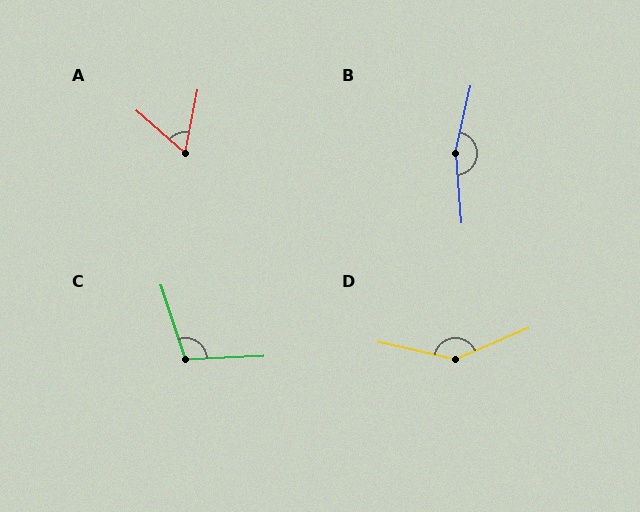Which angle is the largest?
B, at approximately 163 degrees.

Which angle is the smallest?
A, at approximately 60 degrees.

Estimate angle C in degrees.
Approximately 106 degrees.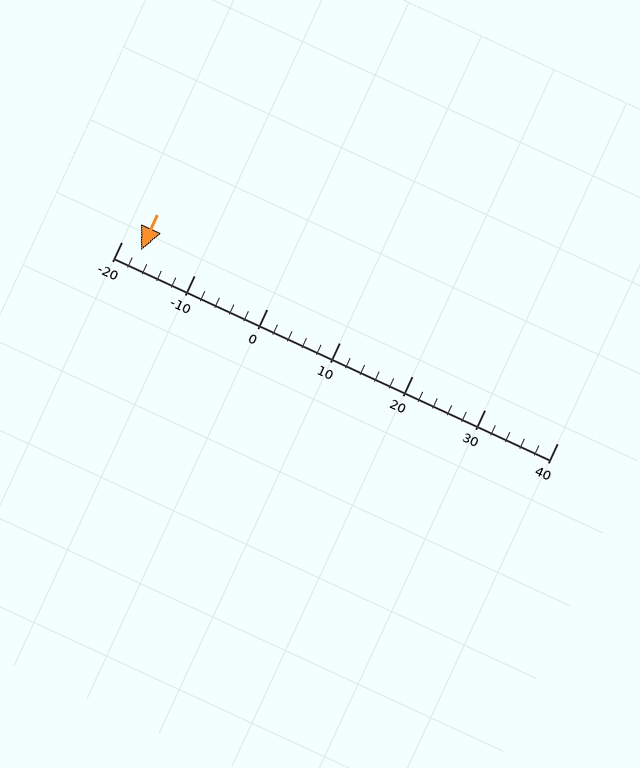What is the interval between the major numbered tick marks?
The major tick marks are spaced 10 units apart.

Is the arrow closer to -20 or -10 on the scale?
The arrow is closer to -20.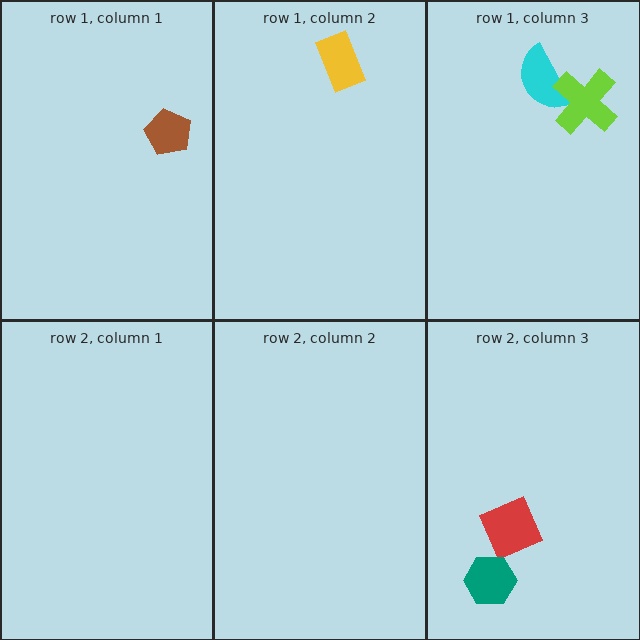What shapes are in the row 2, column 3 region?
The red square, the teal hexagon.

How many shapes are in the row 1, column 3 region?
2.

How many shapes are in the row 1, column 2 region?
1.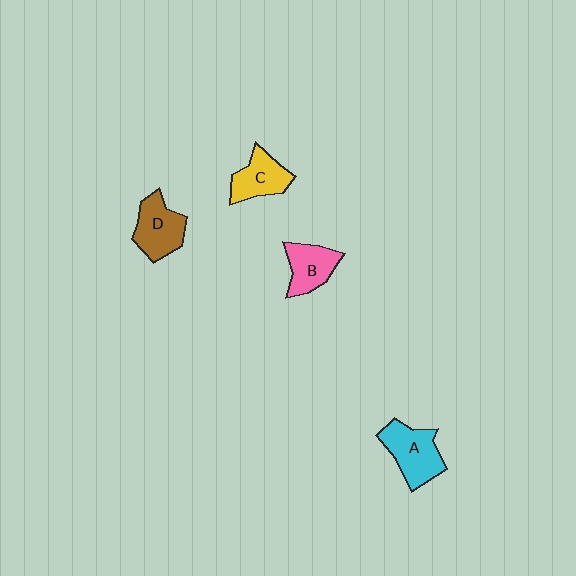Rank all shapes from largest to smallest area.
From largest to smallest: A (cyan), D (brown), C (yellow), B (pink).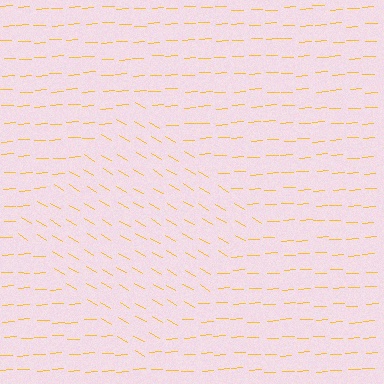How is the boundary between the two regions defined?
The boundary is defined purely by a change in line orientation (approximately 33 degrees difference). All lines are the same color and thickness.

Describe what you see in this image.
The image is filled with small yellow line segments. A diamond region in the image has lines oriented differently from the surrounding lines, creating a visible texture boundary.